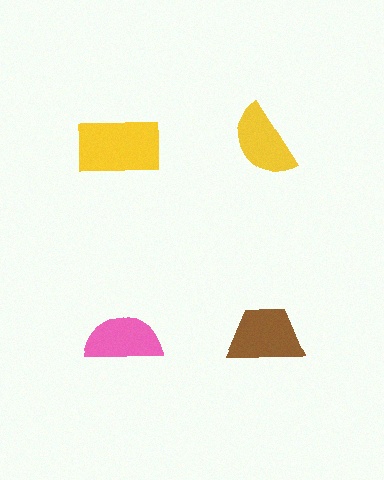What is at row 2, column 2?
A brown trapezoid.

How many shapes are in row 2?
2 shapes.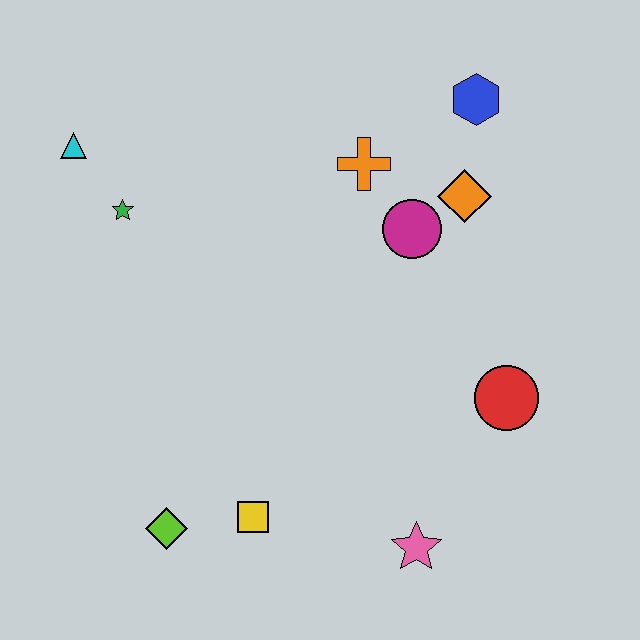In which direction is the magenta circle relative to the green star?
The magenta circle is to the right of the green star.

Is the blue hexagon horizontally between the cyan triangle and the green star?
No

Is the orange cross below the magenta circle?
No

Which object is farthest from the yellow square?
The blue hexagon is farthest from the yellow square.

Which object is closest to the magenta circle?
The orange diamond is closest to the magenta circle.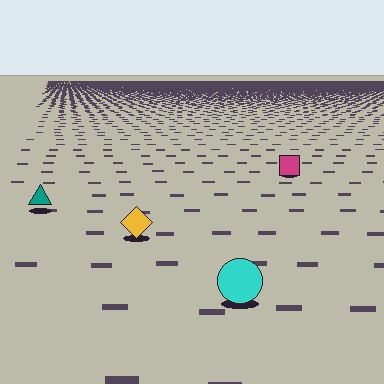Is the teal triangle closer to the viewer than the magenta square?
Yes. The teal triangle is closer — you can tell from the texture gradient: the ground texture is coarser near it.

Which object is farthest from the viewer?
The magenta square is farthest from the viewer. It appears smaller and the ground texture around it is denser.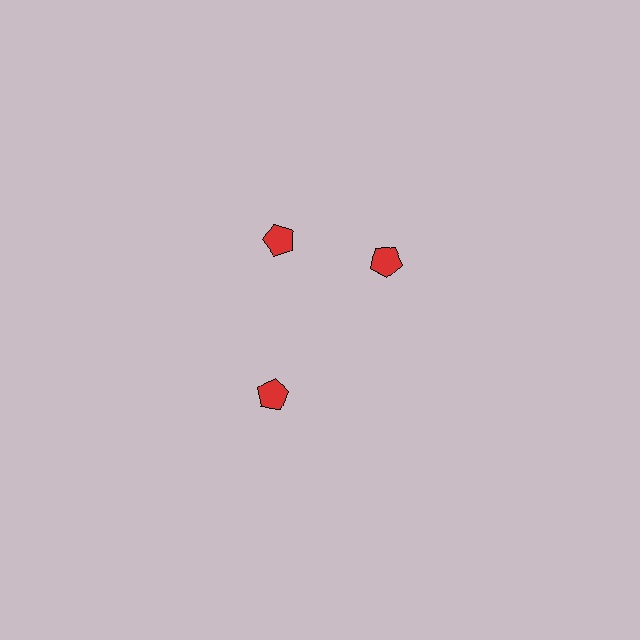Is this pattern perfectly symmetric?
No. The 3 red pentagons are arranged in a ring, but one element near the 3 o'clock position is rotated out of alignment along the ring, breaking the 3-fold rotational symmetry.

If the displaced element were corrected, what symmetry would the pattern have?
It would have 3-fold rotational symmetry — the pattern would map onto itself every 120 degrees.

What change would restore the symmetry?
The symmetry would be restored by rotating it back into even spacing with its neighbors so that all 3 pentagons sit at equal angles and equal distance from the center.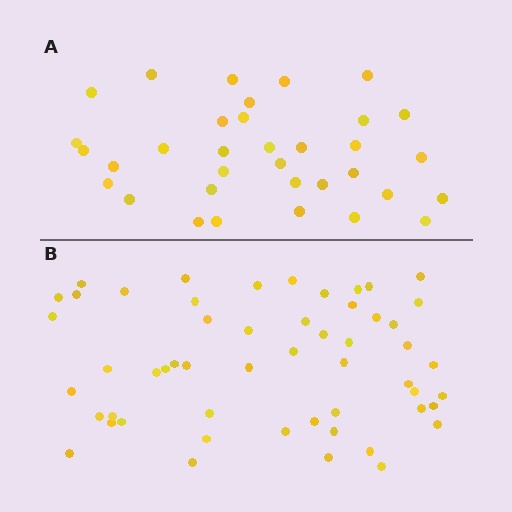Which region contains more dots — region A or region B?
Region B (the bottom region) has more dots.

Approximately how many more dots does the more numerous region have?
Region B has approximately 20 more dots than region A.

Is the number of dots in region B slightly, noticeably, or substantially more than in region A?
Region B has substantially more. The ratio is roughly 1.6 to 1.